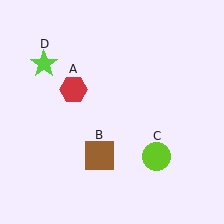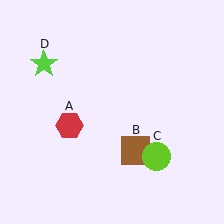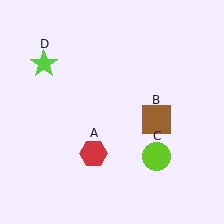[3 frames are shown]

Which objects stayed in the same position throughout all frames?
Lime circle (object C) and lime star (object D) remained stationary.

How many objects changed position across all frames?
2 objects changed position: red hexagon (object A), brown square (object B).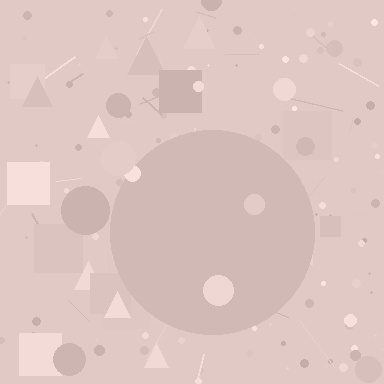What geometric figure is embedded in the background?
A circle is embedded in the background.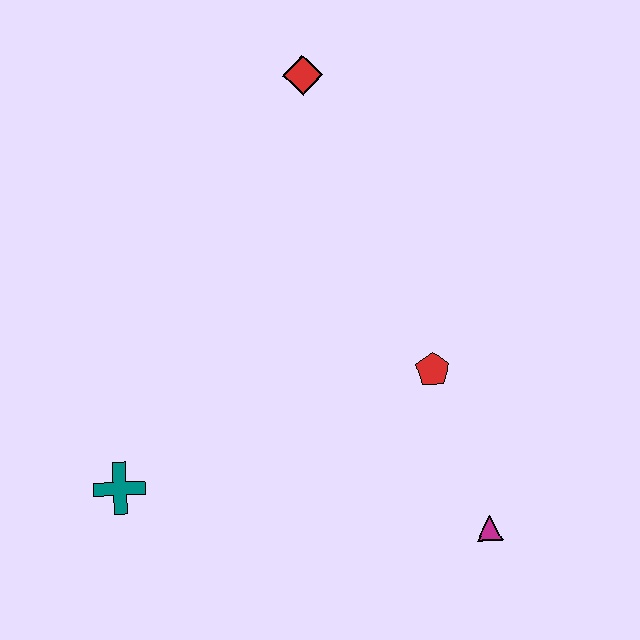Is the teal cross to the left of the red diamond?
Yes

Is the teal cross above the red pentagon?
No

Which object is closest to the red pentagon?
The magenta triangle is closest to the red pentagon.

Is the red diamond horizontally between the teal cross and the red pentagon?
Yes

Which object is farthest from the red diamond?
The magenta triangle is farthest from the red diamond.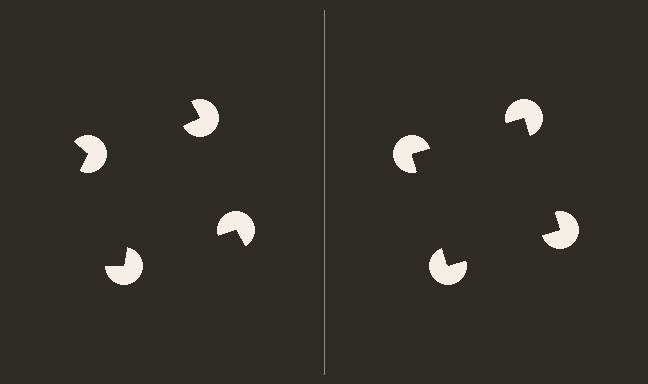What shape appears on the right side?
An illusory square.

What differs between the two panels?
The pac-man discs are positioned identically on both sides; only the wedge orientations differ. On the right they align to a square; on the left they are misaligned.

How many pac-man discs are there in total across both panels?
8 — 4 on each side.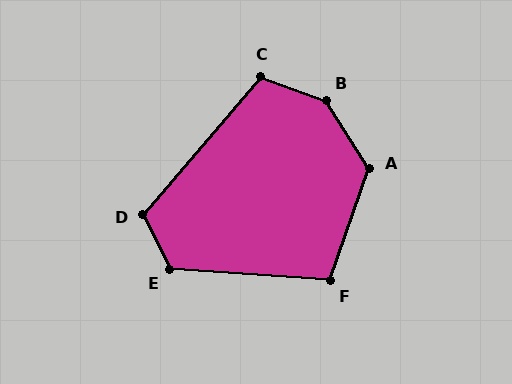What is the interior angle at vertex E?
Approximately 120 degrees (obtuse).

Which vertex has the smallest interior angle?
F, at approximately 105 degrees.